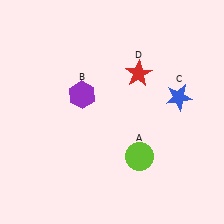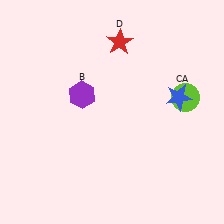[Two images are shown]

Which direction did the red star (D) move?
The red star (D) moved up.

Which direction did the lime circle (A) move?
The lime circle (A) moved up.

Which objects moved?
The objects that moved are: the lime circle (A), the red star (D).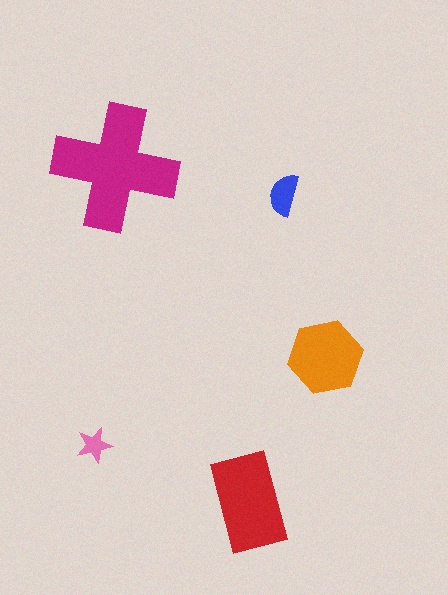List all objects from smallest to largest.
The pink star, the blue semicircle, the orange hexagon, the red rectangle, the magenta cross.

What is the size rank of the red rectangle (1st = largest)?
2nd.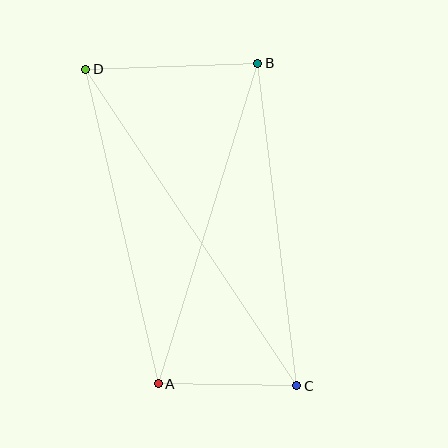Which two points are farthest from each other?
Points C and D are farthest from each other.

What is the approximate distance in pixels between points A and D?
The distance between A and D is approximately 323 pixels.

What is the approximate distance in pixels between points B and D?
The distance between B and D is approximately 172 pixels.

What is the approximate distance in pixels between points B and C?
The distance between B and C is approximately 325 pixels.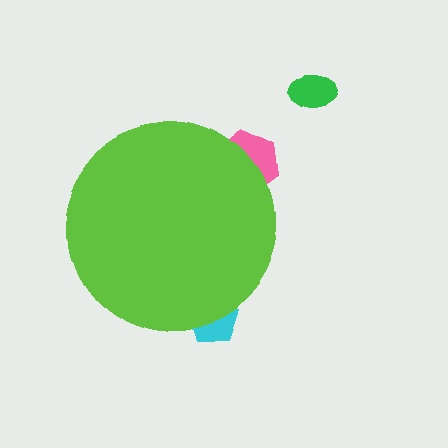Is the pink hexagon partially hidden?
Yes, the pink hexagon is partially hidden behind the lime circle.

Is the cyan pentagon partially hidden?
Yes, the cyan pentagon is partially hidden behind the lime circle.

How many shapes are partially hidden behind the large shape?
2 shapes are partially hidden.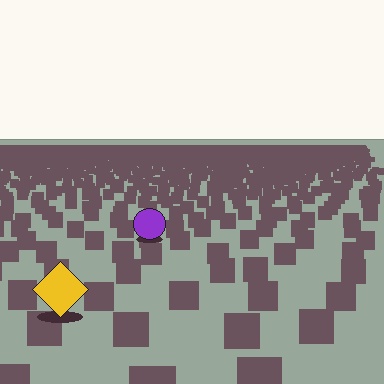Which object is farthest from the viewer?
The purple circle is farthest from the viewer. It appears smaller and the ground texture around it is denser.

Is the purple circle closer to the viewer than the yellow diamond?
No. The yellow diamond is closer — you can tell from the texture gradient: the ground texture is coarser near it.